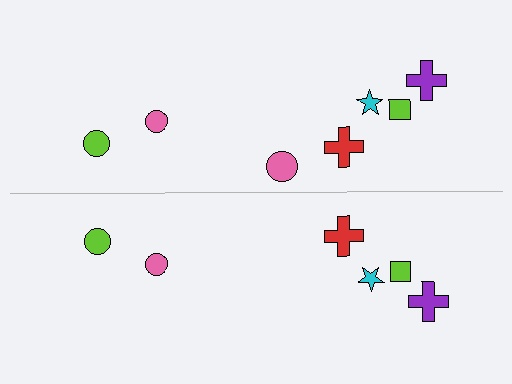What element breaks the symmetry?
A pink circle is missing from the bottom side.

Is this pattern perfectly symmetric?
No, the pattern is not perfectly symmetric. A pink circle is missing from the bottom side.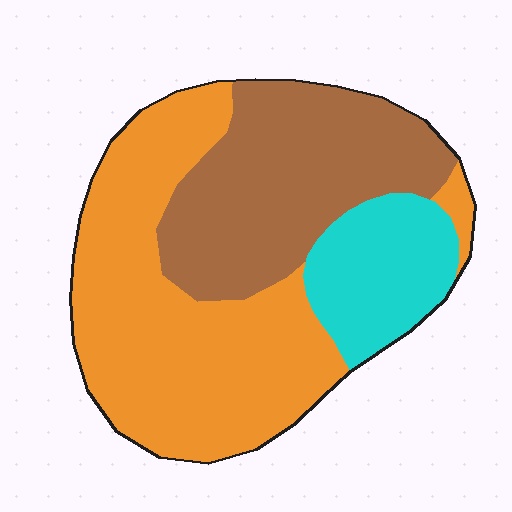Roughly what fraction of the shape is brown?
Brown covers around 35% of the shape.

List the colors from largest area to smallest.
From largest to smallest: orange, brown, cyan.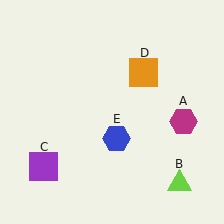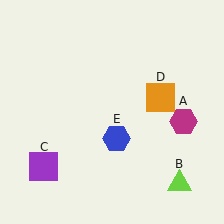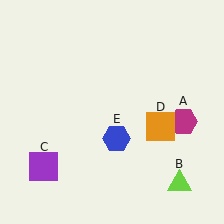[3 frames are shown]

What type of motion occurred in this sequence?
The orange square (object D) rotated clockwise around the center of the scene.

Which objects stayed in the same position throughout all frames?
Magenta hexagon (object A) and lime triangle (object B) and purple square (object C) and blue hexagon (object E) remained stationary.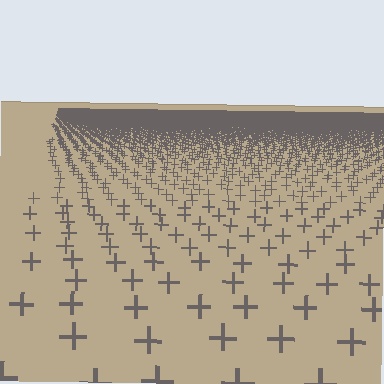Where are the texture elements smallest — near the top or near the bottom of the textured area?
Near the top.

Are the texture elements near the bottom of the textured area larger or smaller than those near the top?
Larger. Near the bottom, elements are closer to the viewer and appear at a bigger on-screen size.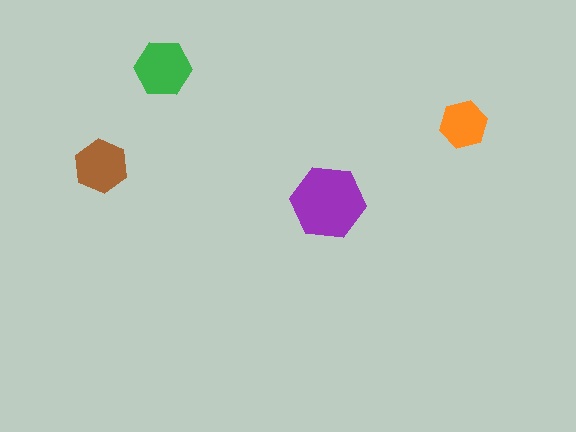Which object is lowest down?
The purple hexagon is bottommost.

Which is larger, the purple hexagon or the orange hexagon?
The purple one.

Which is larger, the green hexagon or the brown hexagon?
The green one.